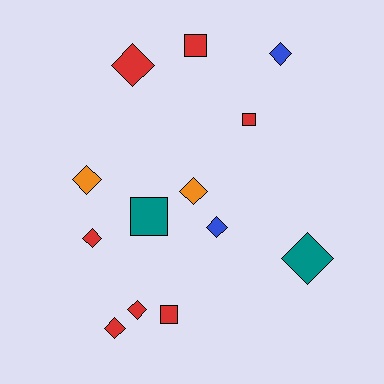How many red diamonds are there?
There are 4 red diamonds.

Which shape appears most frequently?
Diamond, with 9 objects.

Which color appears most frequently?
Red, with 7 objects.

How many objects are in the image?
There are 13 objects.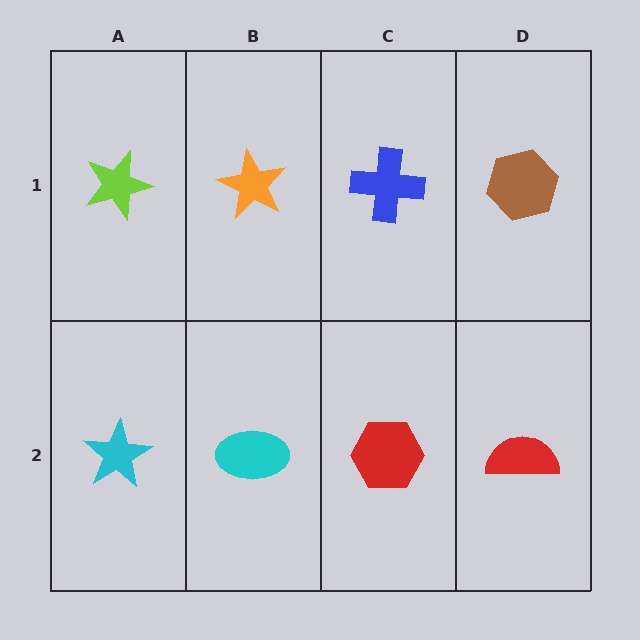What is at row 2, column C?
A red hexagon.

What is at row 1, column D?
A brown hexagon.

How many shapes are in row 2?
4 shapes.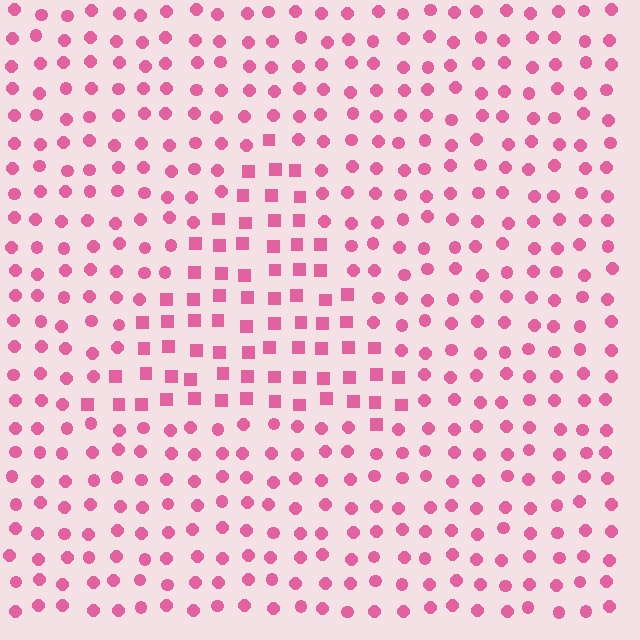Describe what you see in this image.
The image is filled with small pink elements arranged in a uniform grid. A triangle-shaped region contains squares, while the surrounding area contains circles. The boundary is defined purely by the change in element shape.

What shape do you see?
I see a triangle.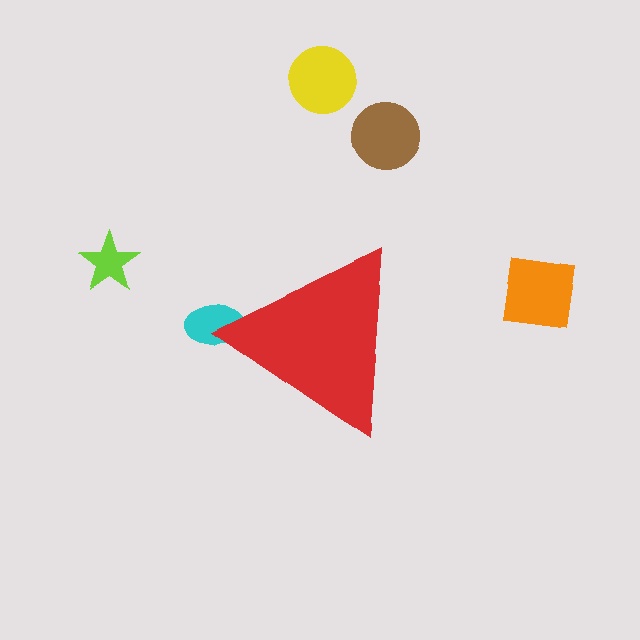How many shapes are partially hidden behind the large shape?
1 shape is partially hidden.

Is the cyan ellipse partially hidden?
Yes, the cyan ellipse is partially hidden behind the red triangle.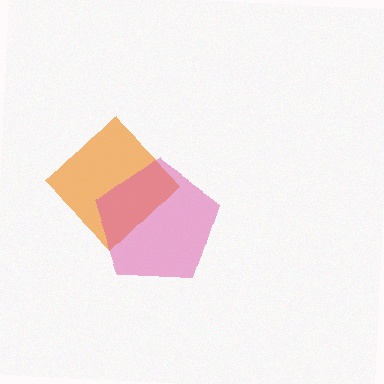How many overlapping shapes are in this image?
There are 2 overlapping shapes in the image.